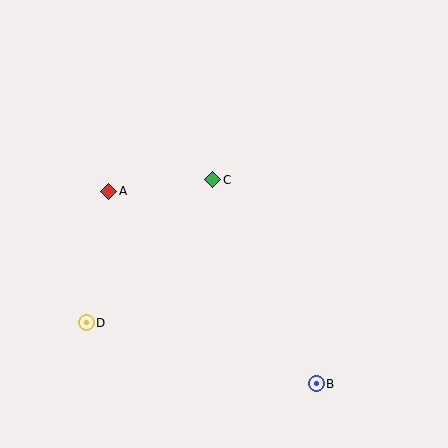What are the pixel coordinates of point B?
Point B is at (316, 384).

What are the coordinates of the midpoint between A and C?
The midpoint between A and C is at (161, 186).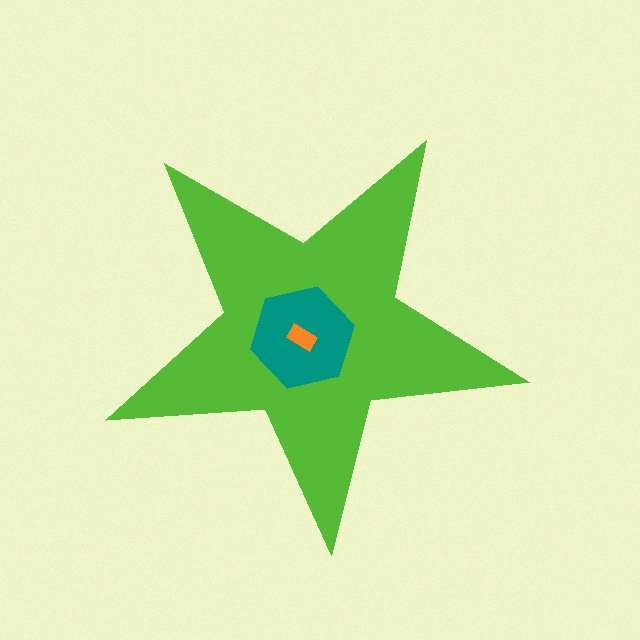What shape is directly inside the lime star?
The teal hexagon.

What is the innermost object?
The orange rectangle.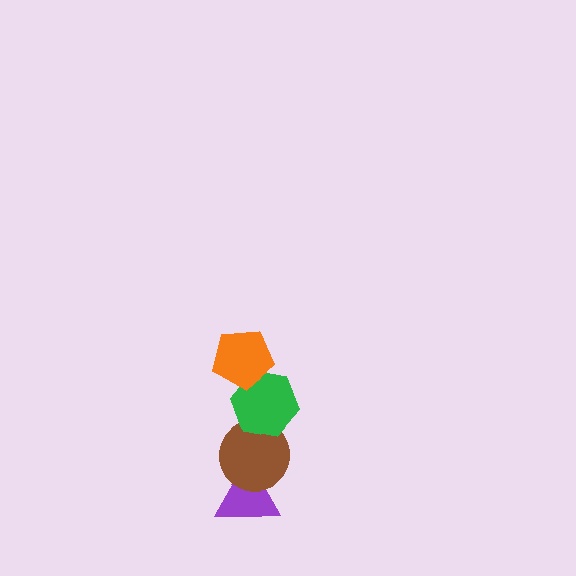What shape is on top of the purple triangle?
The brown circle is on top of the purple triangle.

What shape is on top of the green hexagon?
The orange pentagon is on top of the green hexagon.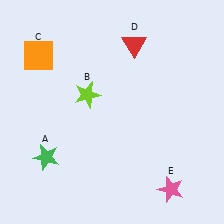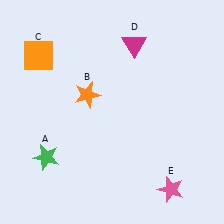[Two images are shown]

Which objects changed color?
B changed from lime to orange. D changed from red to magenta.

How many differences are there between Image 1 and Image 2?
There are 2 differences between the two images.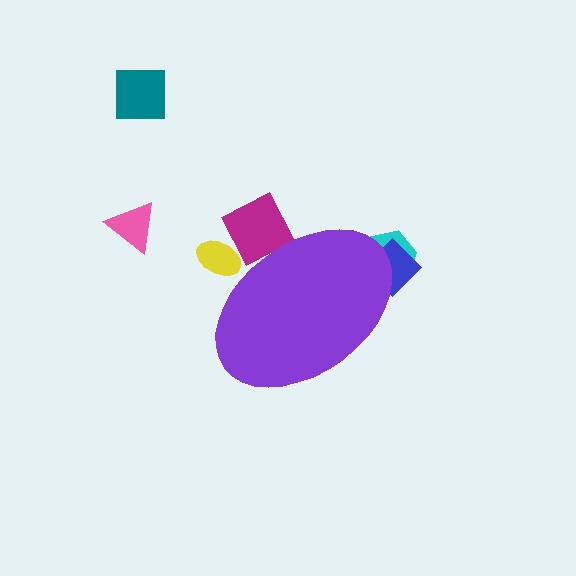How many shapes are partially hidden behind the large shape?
4 shapes are partially hidden.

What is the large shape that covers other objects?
A purple ellipse.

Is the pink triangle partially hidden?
No, the pink triangle is fully visible.